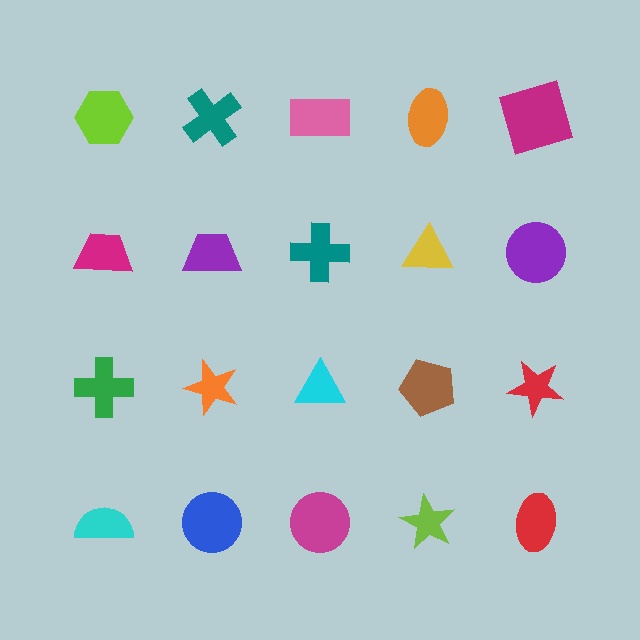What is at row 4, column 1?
A cyan semicircle.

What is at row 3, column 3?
A cyan triangle.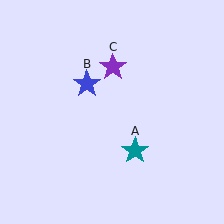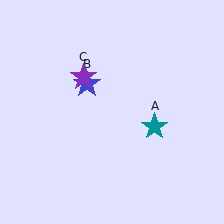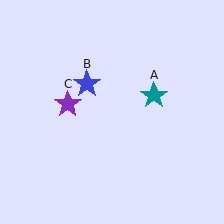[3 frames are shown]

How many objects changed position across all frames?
2 objects changed position: teal star (object A), purple star (object C).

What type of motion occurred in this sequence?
The teal star (object A), purple star (object C) rotated counterclockwise around the center of the scene.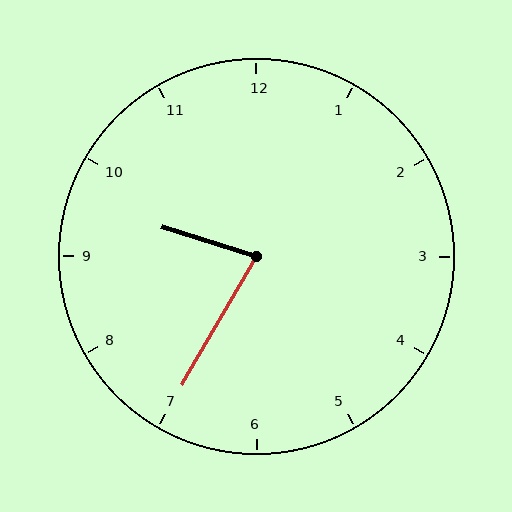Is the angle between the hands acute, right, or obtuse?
It is acute.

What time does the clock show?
9:35.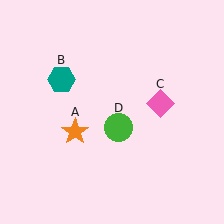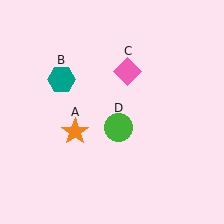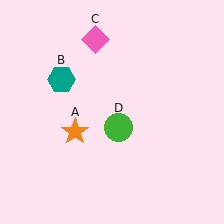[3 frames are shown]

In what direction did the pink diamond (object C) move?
The pink diamond (object C) moved up and to the left.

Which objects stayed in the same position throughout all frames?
Orange star (object A) and teal hexagon (object B) and green circle (object D) remained stationary.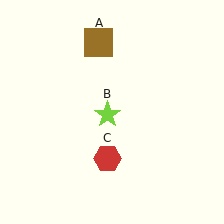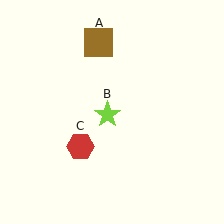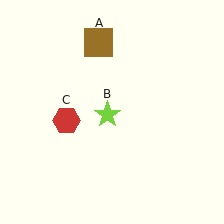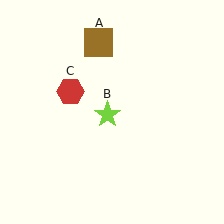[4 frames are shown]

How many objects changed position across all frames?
1 object changed position: red hexagon (object C).